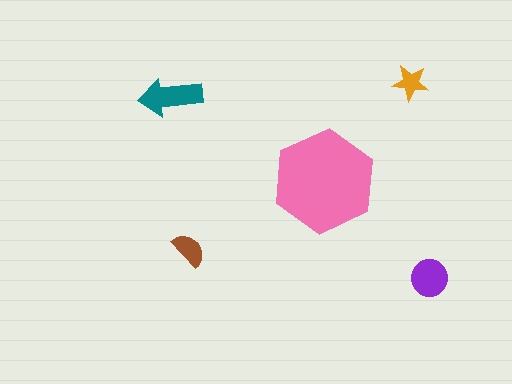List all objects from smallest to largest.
The orange star, the brown semicircle, the purple circle, the teal arrow, the pink hexagon.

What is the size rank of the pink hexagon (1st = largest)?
1st.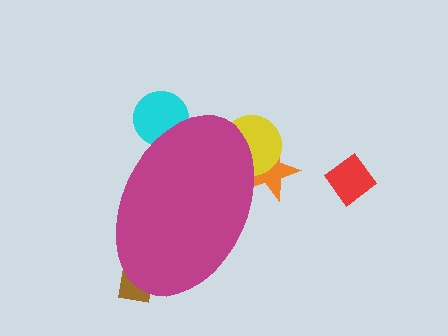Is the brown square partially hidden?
Yes, the brown square is partially hidden behind the magenta ellipse.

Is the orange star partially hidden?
Yes, the orange star is partially hidden behind the magenta ellipse.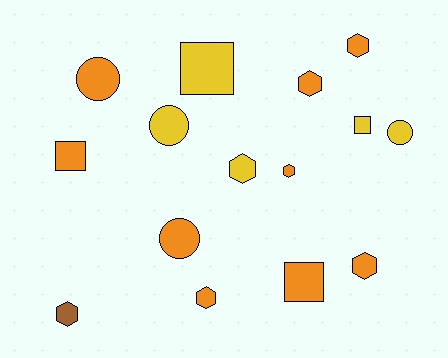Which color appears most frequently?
Orange, with 9 objects.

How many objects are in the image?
There are 15 objects.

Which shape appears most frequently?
Hexagon, with 7 objects.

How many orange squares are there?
There are 2 orange squares.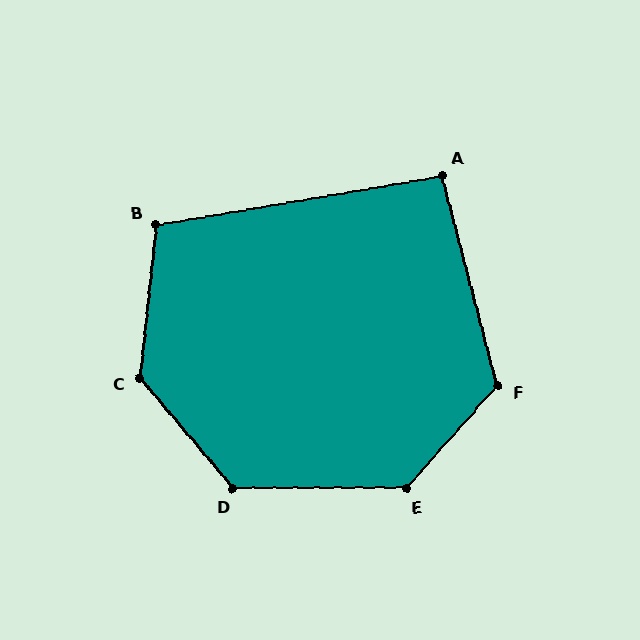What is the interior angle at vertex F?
Approximately 124 degrees (obtuse).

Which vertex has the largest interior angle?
C, at approximately 134 degrees.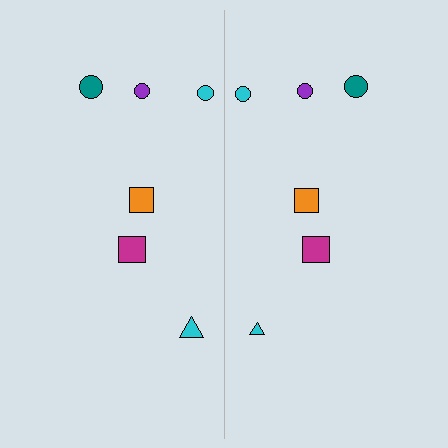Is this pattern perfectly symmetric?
No, the pattern is not perfectly symmetric. The cyan triangle on the right side has a different size than its mirror counterpart.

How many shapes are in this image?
There are 12 shapes in this image.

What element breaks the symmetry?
The cyan triangle on the right side has a different size than its mirror counterpart.